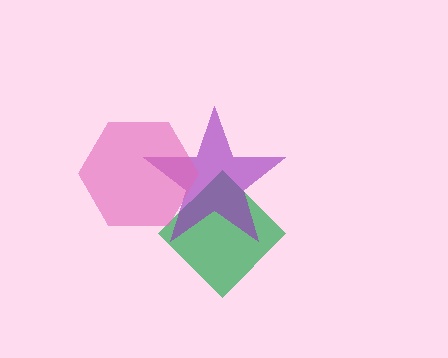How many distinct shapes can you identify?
There are 3 distinct shapes: a green diamond, a purple star, a pink hexagon.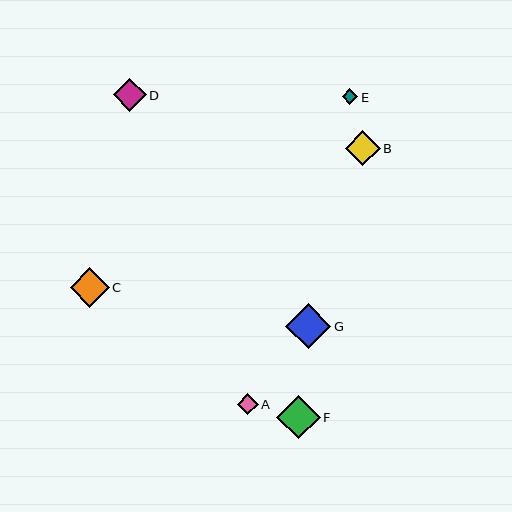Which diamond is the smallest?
Diamond E is the smallest with a size of approximately 16 pixels.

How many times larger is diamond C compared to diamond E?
Diamond C is approximately 2.5 times the size of diamond E.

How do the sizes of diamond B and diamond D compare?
Diamond B and diamond D are approximately the same size.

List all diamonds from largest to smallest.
From largest to smallest: G, F, C, B, D, A, E.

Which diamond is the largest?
Diamond G is the largest with a size of approximately 45 pixels.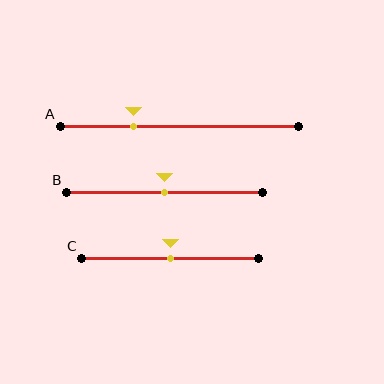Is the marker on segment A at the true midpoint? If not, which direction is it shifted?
No, the marker on segment A is shifted to the left by about 19% of the segment length.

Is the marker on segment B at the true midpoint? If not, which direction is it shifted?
Yes, the marker on segment B is at the true midpoint.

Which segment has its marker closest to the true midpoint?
Segment B has its marker closest to the true midpoint.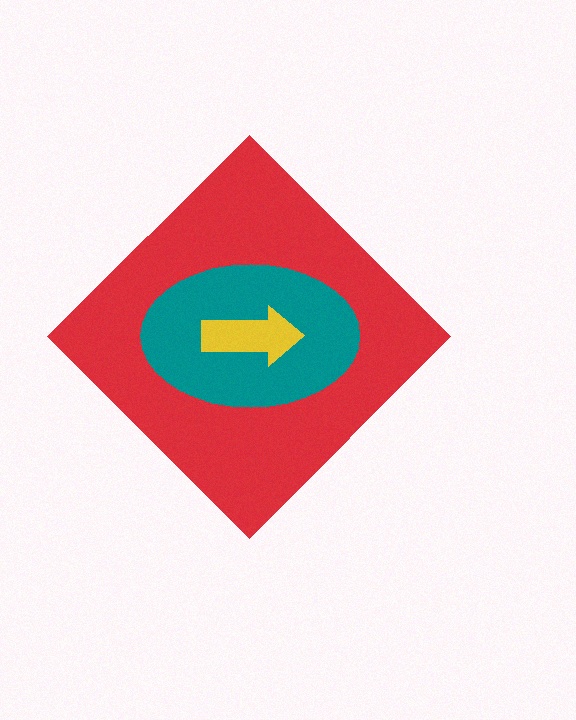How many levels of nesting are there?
3.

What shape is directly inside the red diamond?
The teal ellipse.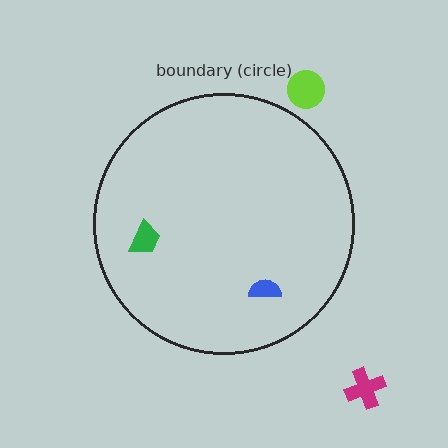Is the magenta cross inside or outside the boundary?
Outside.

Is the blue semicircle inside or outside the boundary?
Inside.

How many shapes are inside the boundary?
2 inside, 2 outside.